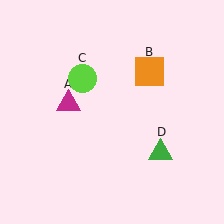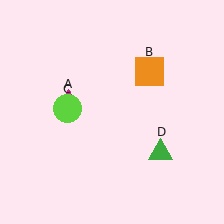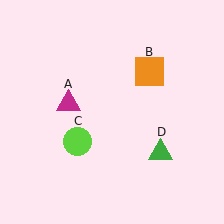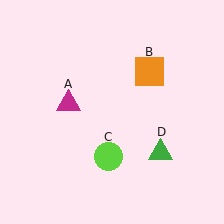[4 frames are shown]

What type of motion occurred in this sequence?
The lime circle (object C) rotated counterclockwise around the center of the scene.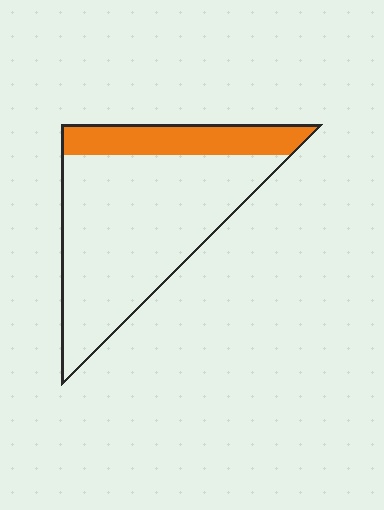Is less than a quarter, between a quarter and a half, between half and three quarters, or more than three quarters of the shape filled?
Less than a quarter.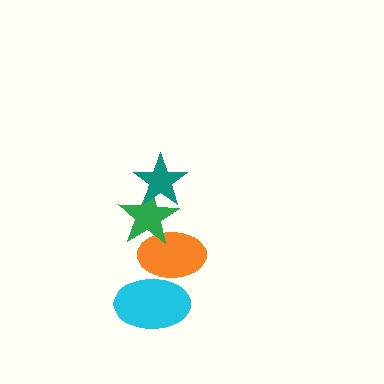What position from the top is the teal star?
The teal star is 1st from the top.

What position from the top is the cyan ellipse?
The cyan ellipse is 4th from the top.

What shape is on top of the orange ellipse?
The green star is on top of the orange ellipse.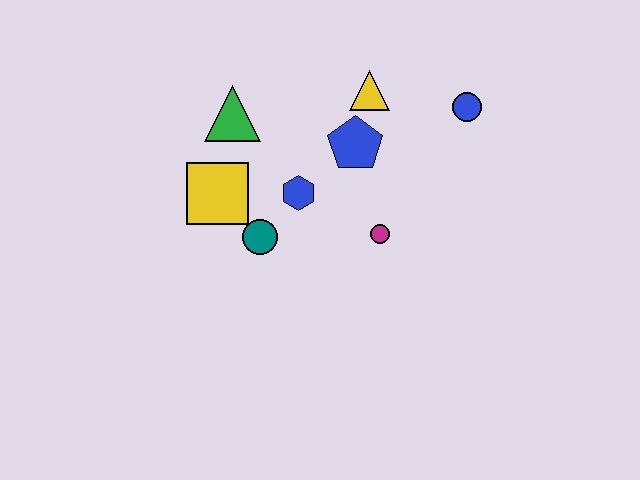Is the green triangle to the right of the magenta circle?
No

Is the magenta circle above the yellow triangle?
No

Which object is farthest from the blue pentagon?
The yellow square is farthest from the blue pentagon.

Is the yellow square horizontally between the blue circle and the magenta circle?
No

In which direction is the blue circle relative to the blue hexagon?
The blue circle is to the right of the blue hexagon.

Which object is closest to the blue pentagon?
The yellow triangle is closest to the blue pentagon.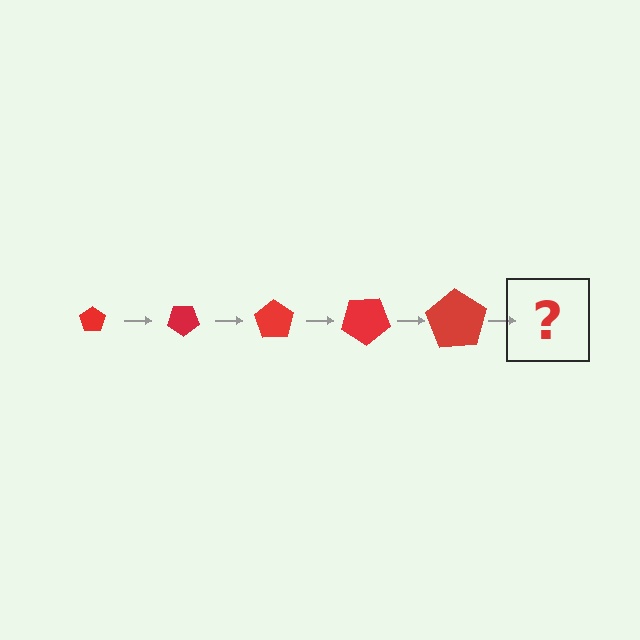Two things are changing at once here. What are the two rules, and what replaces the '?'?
The two rules are that the pentagon grows larger each step and it rotates 35 degrees each step. The '?' should be a pentagon, larger than the previous one and rotated 175 degrees from the start.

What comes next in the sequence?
The next element should be a pentagon, larger than the previous one and rotated 175 degrees from the start.